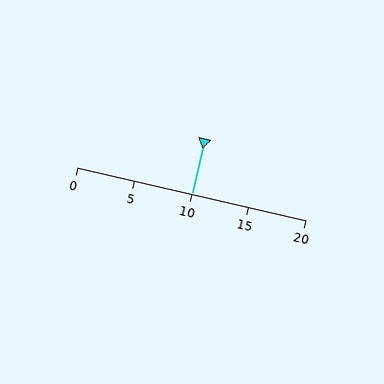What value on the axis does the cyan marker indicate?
The marker indicates approximately 10.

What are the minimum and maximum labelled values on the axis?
The axis runs from 0 to 20.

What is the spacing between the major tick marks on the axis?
The major ticks are spaced 5 apart.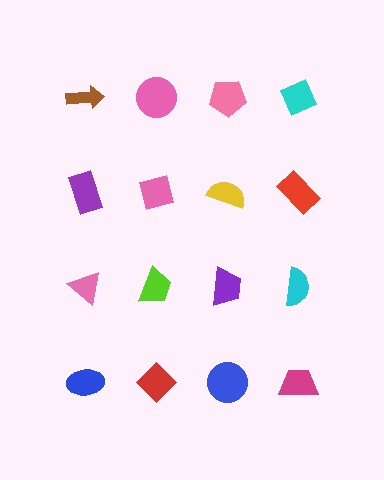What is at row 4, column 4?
A magenta trapezoid.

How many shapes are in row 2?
4 shapes.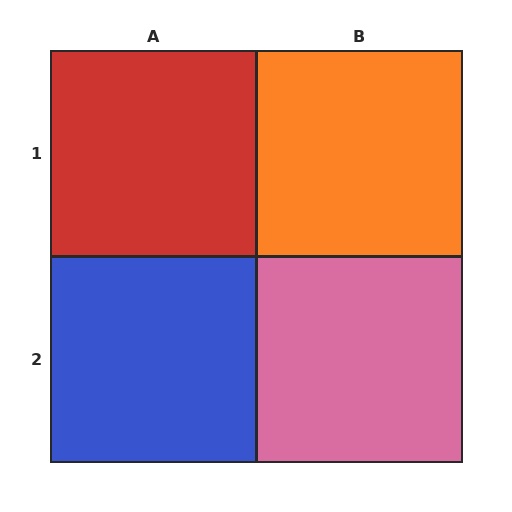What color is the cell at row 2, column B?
Pink.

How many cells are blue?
1 cell is blue.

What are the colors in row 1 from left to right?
Red, orange.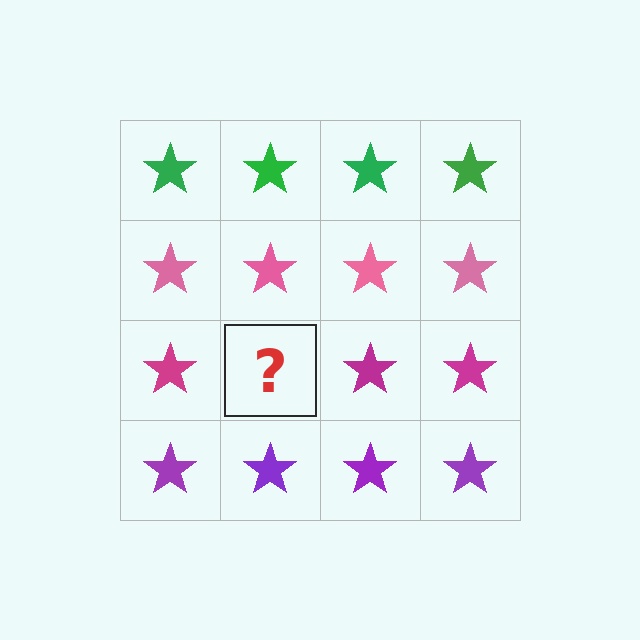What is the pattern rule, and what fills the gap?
The rule is that each row has a consistent color. The gap should be filled with a magenta star.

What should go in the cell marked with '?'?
The missing cell should contain a magenta star.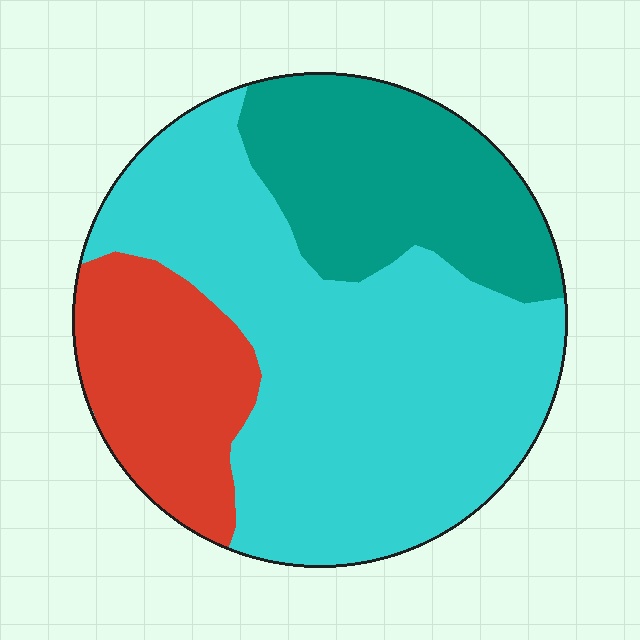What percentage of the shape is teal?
Teal takes up about one quarter (1/4) of the shape.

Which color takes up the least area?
Red, at roughly 20%.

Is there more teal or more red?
Teal.